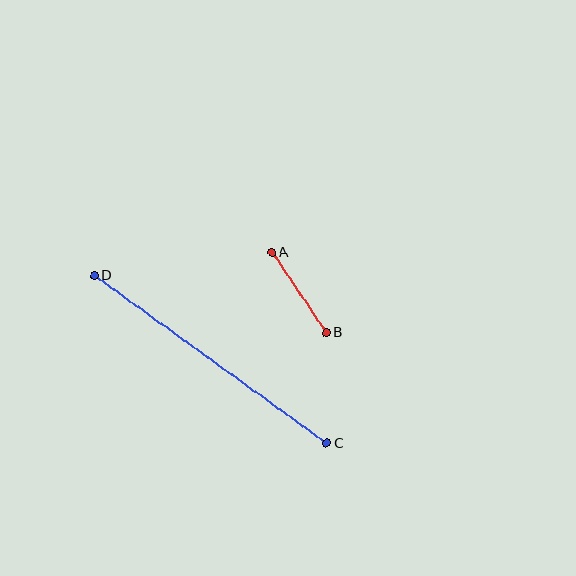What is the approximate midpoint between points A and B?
The midpoint is at approximately (299, 292) pixels.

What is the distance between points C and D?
The distance is approximately 286 pixels.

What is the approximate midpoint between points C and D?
The midpoint is at approximately (210, 360) pixels.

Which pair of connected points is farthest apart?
Points C and D are farthest apart.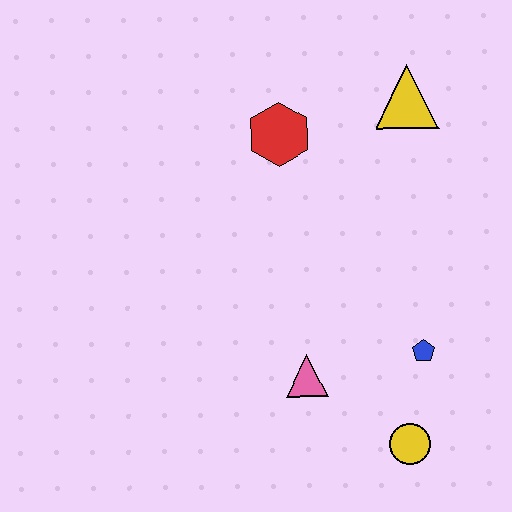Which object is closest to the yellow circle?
The blue pentagon is closest to the yellow circle.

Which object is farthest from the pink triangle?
The yellow triangle is farthest from the pink triangle.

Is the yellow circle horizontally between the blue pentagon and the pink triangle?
Yes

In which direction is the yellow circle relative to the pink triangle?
The yellow circle is to the right of the pink triangle.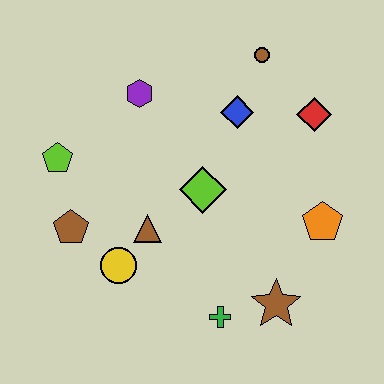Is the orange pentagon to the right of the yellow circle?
Yes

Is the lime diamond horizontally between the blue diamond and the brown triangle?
Yes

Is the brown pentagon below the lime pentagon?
Yes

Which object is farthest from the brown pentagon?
The red diamond is farthest from the brown pentagon.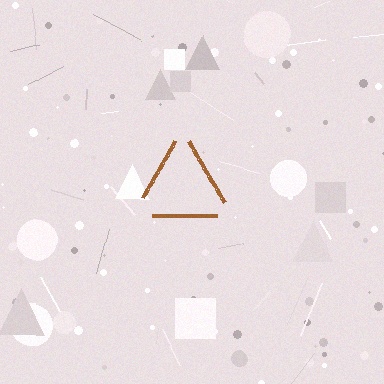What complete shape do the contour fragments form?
The contour fragments form a triangle.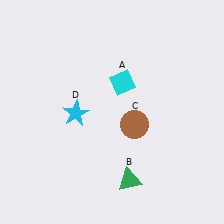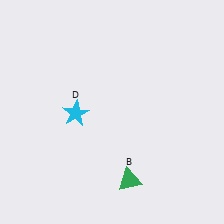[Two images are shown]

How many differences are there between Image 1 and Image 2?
There are 2 differences between the two images.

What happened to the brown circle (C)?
The brown circle (C) was removed in Image 2. It was in the bottom-right area of Image 1.